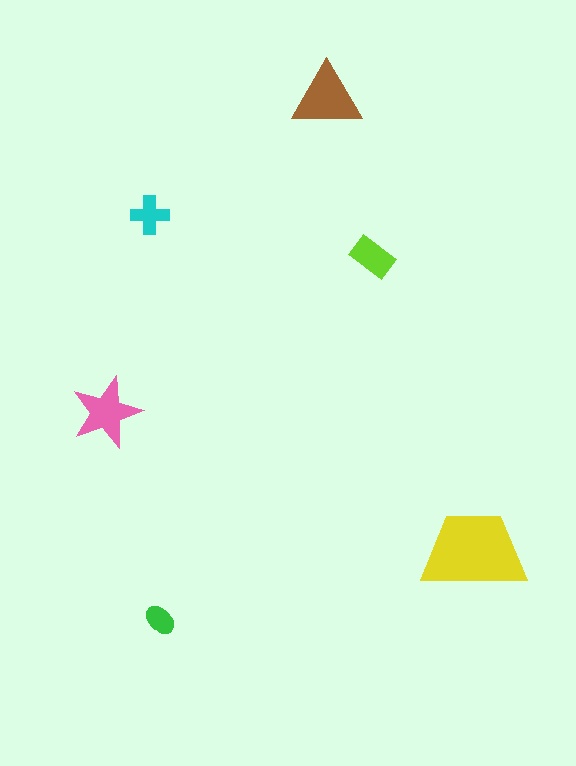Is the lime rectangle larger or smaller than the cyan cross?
Larger.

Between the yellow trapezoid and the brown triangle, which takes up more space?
The yellow trapezoid.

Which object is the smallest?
The green ellipse.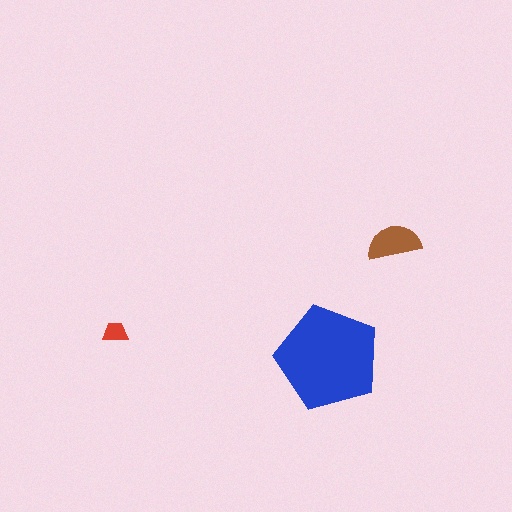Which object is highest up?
The brown semicircle is topmost.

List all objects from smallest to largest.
The red trapezoid, the brown semicircle, the blue pentagon.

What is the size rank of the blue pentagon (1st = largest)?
1st.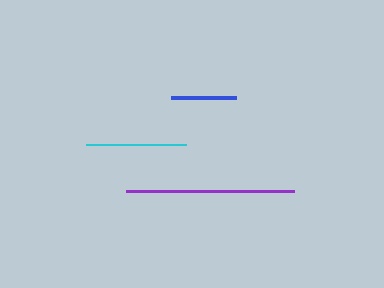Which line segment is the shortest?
The blue line is the shortest at approximately 65 pixels.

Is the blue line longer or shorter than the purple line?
The purple line is longer than the blue line.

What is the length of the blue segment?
The blue segment is approximately 65 pixels long.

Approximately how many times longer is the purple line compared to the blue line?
The purple line is approximately 2.6 times the length of the blue line.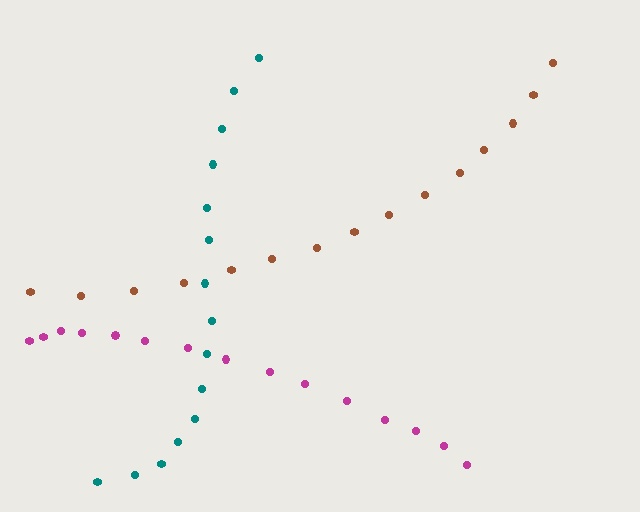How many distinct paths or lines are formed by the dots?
There are 3 distinct paths.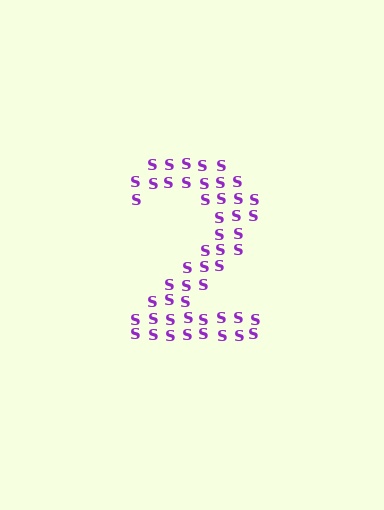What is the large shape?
The large shape is the digit 2.